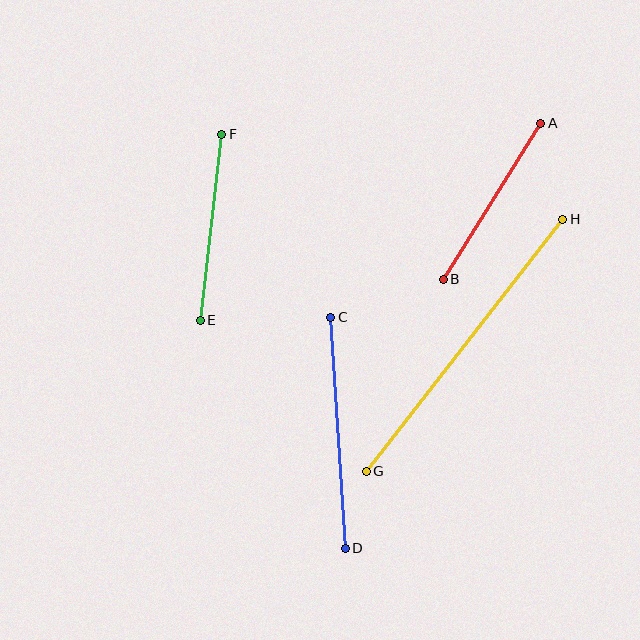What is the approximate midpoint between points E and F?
The midpoint is at approximately (211, 227) pixels.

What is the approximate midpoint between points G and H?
The midpoint is at approximately (465, 345) pixels.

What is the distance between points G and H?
The distance is approximately 320 pixels.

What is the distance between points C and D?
The distance is approximately 231 pixels.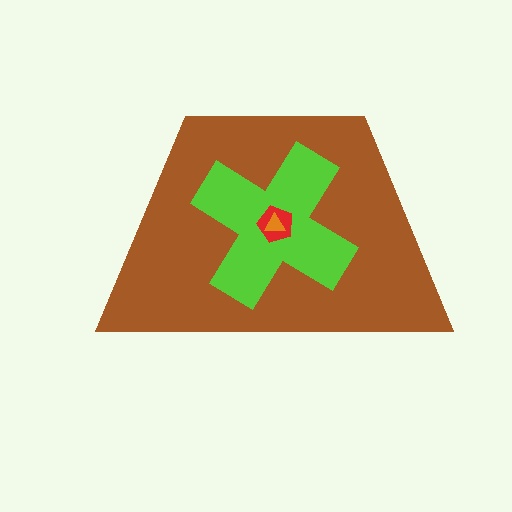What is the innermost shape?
The orange triangle.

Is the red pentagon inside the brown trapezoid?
Yes.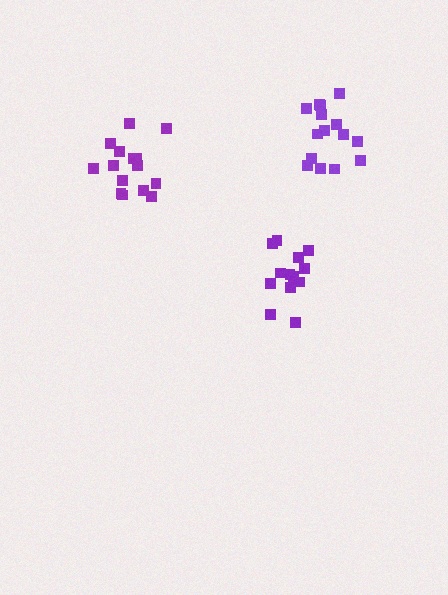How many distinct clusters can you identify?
There are 3 distinct clusters.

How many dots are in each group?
Group 1: 13 dots, Group 2: 15 dots, Group 3: 15 dots (43 total).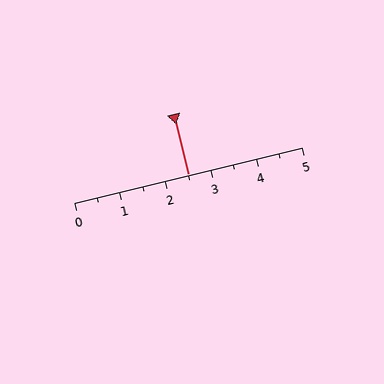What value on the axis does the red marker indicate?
The marker indicates approximately 2.5.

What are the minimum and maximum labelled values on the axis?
The axis runs from 0 to 5.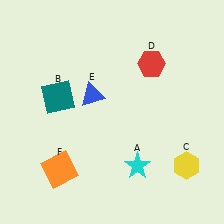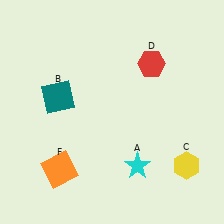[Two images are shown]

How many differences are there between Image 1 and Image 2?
There is 1 difference between the two images.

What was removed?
The blue triangle (E) was removed in Image 2.